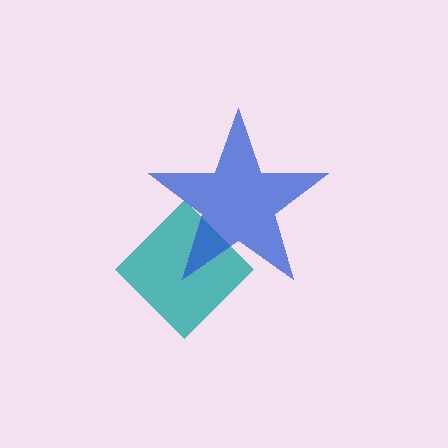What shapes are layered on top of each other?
The layered shapes are: a teal diamond, a blue star.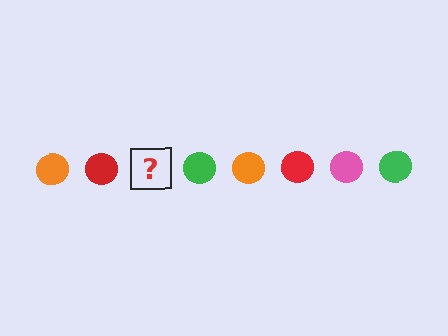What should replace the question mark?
The question mark should be replaced with a pink circle.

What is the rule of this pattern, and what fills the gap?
The rule is that the pattern cycles through orange, red, pink, green circles. The gap should be filled with a pink circle.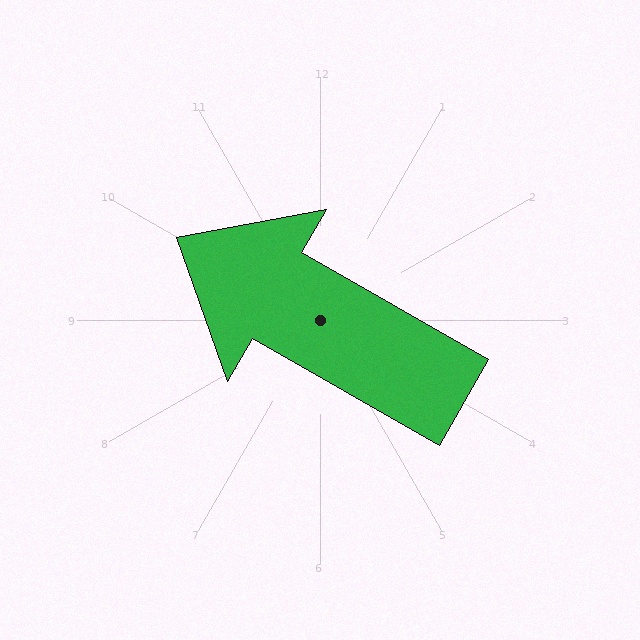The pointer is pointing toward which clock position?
Roughly 10 o'clock.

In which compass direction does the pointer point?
Northwest.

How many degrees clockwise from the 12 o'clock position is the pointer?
Approximately 300 degrees.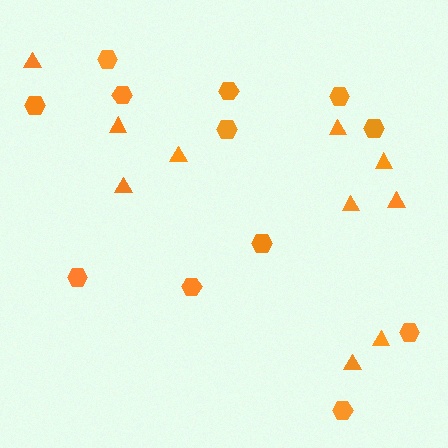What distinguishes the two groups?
There are 2 groups: one group of hexagons (12) and one group of triangles (10).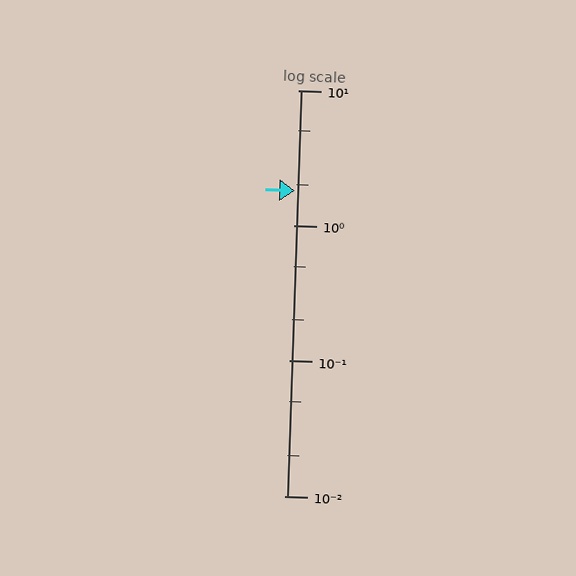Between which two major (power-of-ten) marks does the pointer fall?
The pointer is between 1 and 10.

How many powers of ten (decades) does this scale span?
The scale spans 3 decades, from 0.01 to 10.